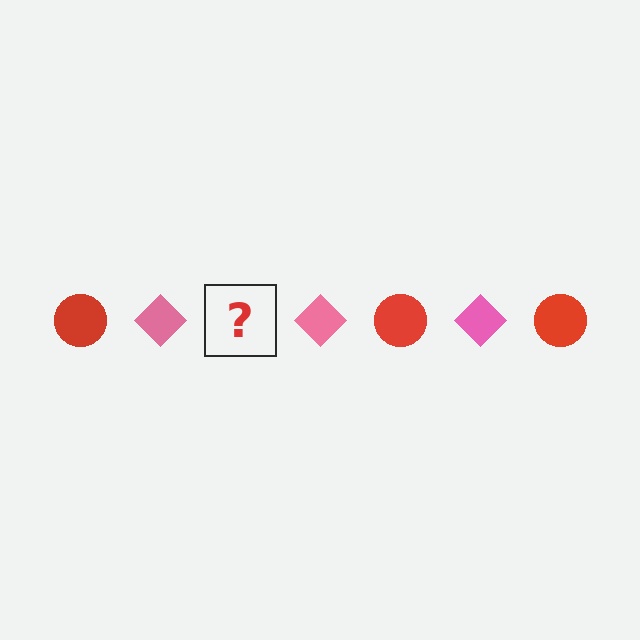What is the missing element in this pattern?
The missing element is a red circle.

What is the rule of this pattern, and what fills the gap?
The rule is that the pattern alternates between red circle and pink diamond. The gap should be filled with a red circle.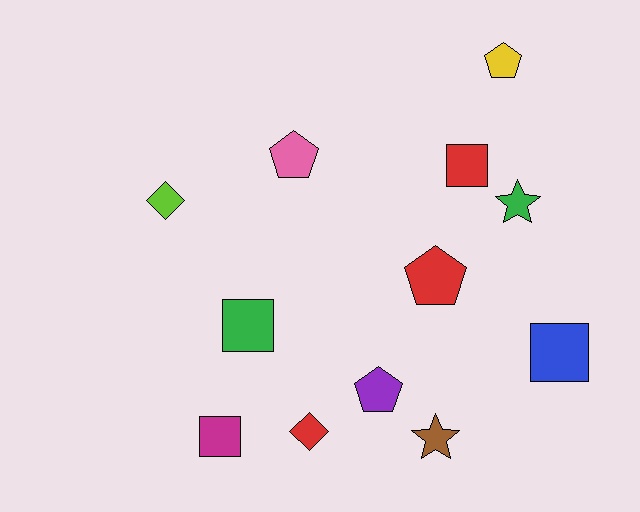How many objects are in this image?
There are 12 objects.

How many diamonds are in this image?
There are 2 diamonds.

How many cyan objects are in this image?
There are no cyan objects.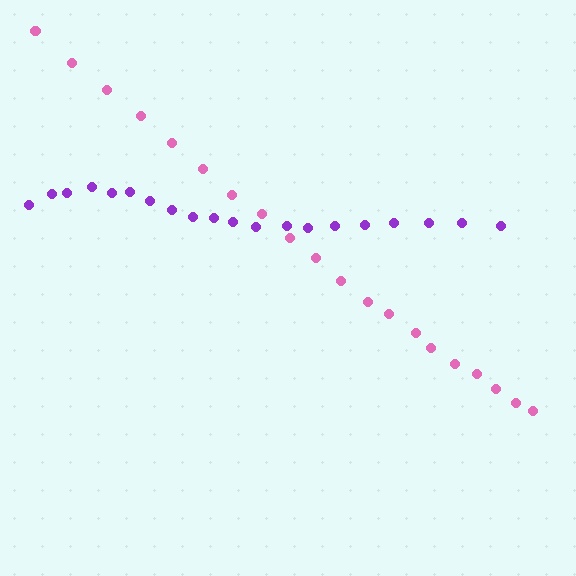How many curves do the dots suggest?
There are 2 distinct paths.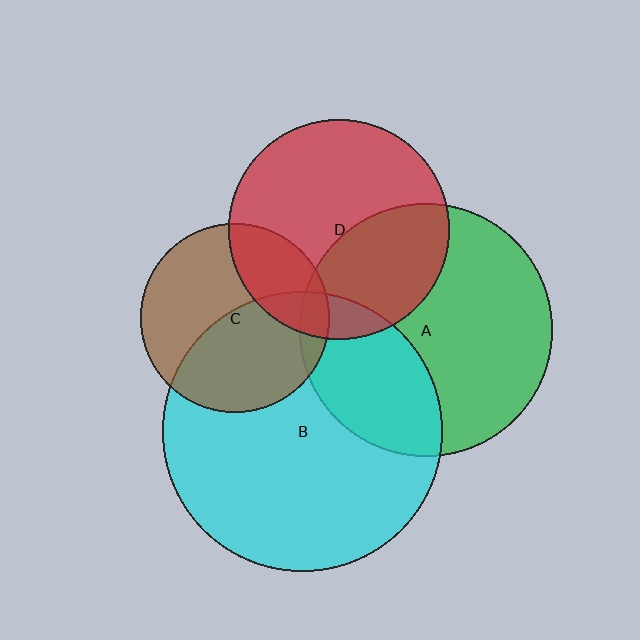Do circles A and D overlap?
Yes.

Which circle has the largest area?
Circle B (cyan).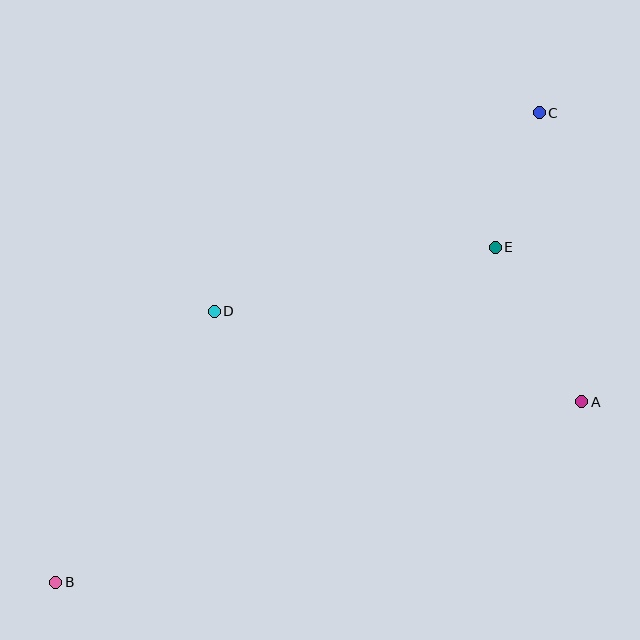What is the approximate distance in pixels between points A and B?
The distance between A and B is approximately 556 pixels.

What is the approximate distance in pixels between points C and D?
The distance between C and D is approximately 381 pixels.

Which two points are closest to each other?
Points C and E are closest to each other.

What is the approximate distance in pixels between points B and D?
The distance between B and D is approximately 314 pixels.